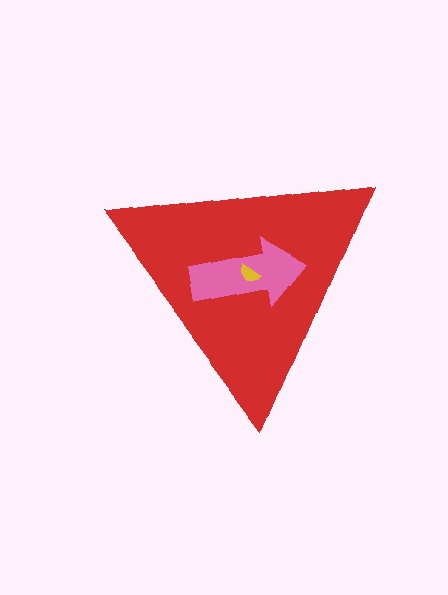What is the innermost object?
The yellow semicircle.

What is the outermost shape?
The red triangle.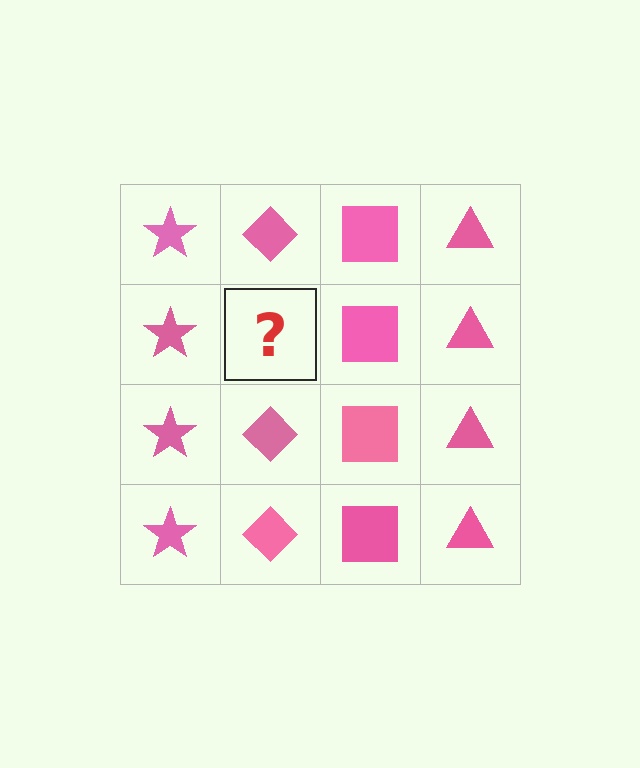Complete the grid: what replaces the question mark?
The question mark should be replaced with a pink diamond.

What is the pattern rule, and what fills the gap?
The rule is that each column has a consistent shape. The gap should be filled with a pink diamond.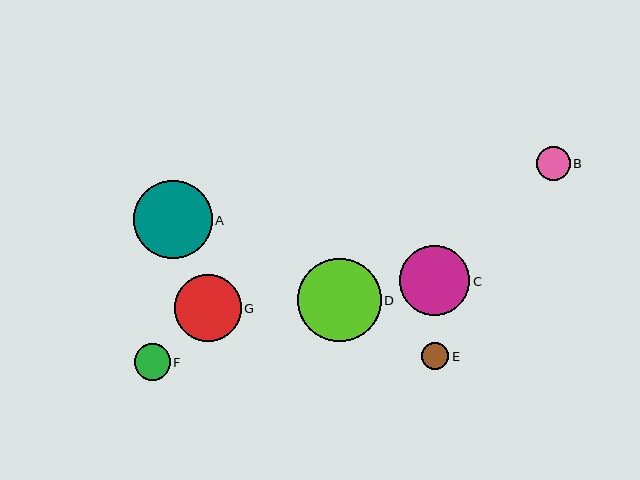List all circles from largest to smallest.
From largest to smallest: D, A, C, G, F, B, E.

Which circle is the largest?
Circle D is the largest with a size of approximately 83 pixels.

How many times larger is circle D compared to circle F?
Circle D is approximately 2.3 times the size of circle F.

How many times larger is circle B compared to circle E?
Circle B is approximately 1.2 times the size of circle E.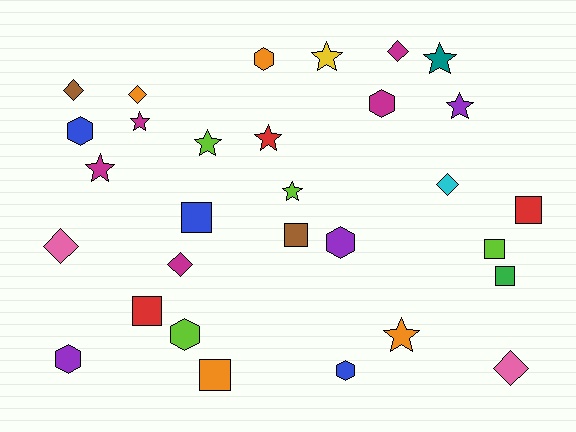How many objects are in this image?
There are 30 objects.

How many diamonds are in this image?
There are 7 diamonds.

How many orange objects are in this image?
There are 4 orange objects.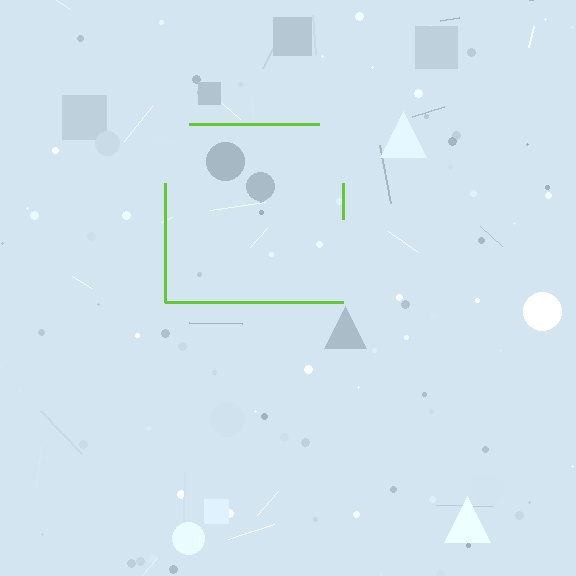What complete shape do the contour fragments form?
The contour fragments form a square.